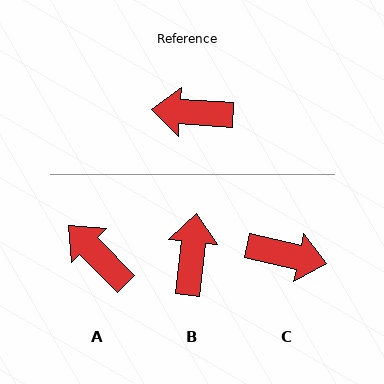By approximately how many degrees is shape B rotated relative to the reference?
Approximately 93 degrees clockwise.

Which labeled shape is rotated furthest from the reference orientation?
C, about 171 degrees away.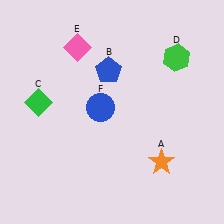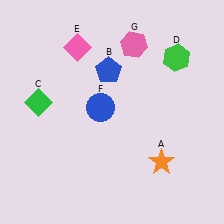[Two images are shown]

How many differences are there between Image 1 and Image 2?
There is 1 difference between the two images.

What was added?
A pink hexagon (G) was added in Image 2.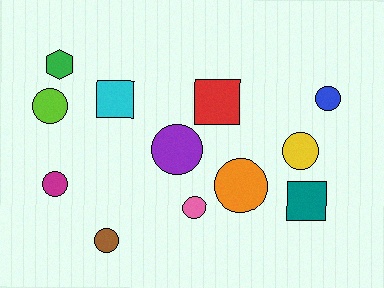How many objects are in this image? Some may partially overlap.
There are 12 objects.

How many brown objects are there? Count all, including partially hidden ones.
There is 1 brown object.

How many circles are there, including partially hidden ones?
There are 8 circles.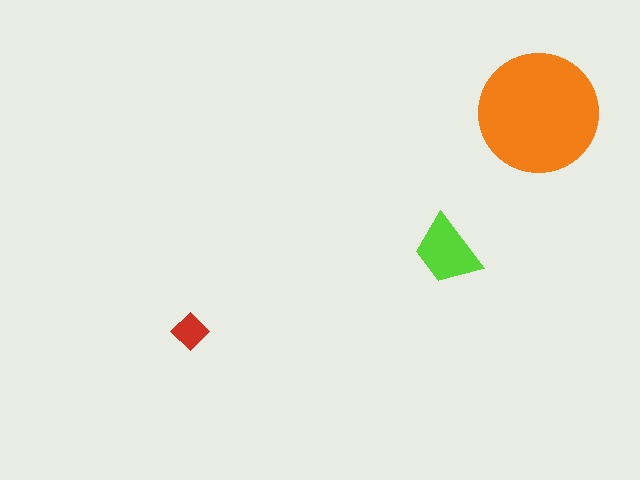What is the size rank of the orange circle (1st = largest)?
1st.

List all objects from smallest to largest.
The red diamond, the lime trapezoid, the orange circle.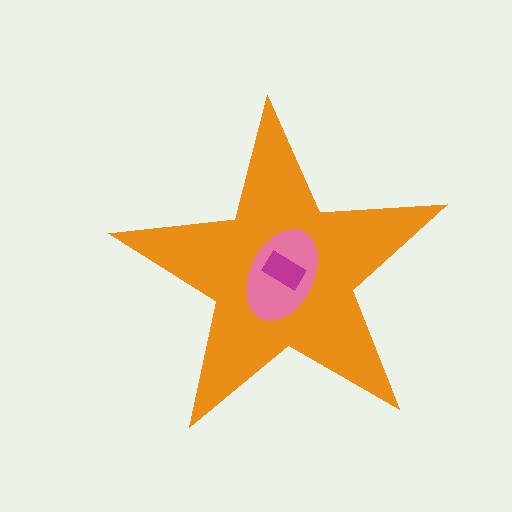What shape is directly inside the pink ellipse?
The magenta rectangle.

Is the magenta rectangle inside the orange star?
Yes.